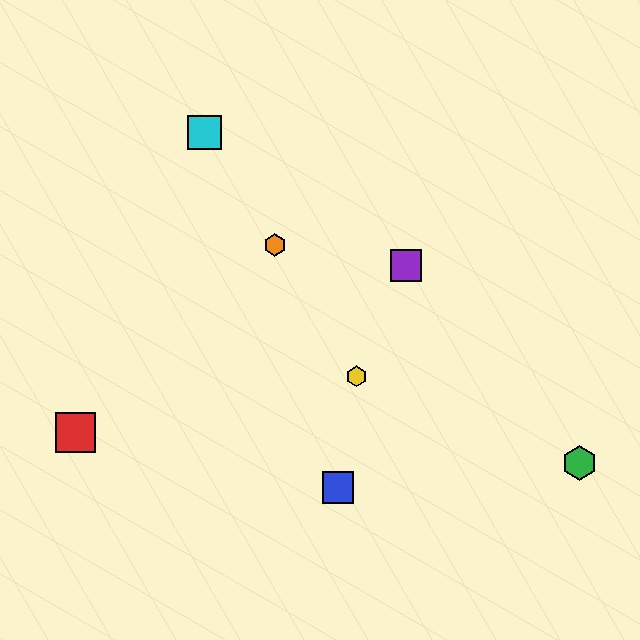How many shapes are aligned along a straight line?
3 shapes (the yellow hexagon, the orange hexagon, the cyan square) are aligned along a straight line.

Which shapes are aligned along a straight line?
The yellow hexagon, the orange hexagon, the cyan square are aligned along a straight line.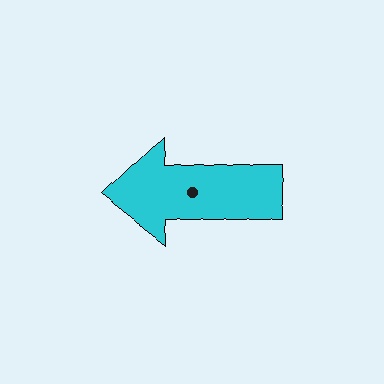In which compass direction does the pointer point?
West.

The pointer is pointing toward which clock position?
Roughly 9 o'clock.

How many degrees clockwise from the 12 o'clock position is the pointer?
Approximately 267 degrees.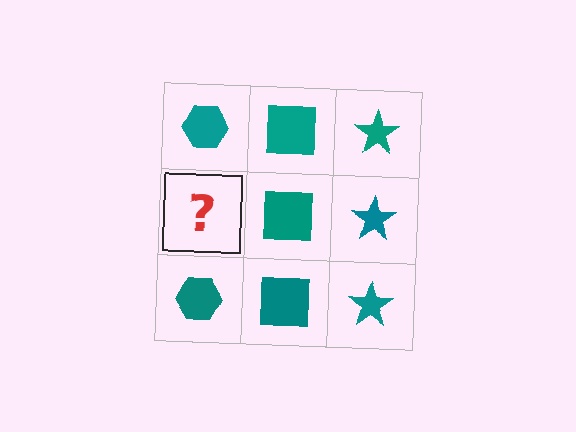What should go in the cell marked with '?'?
The missing cell should contain a teal hexagon.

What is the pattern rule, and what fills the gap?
The rule is that each column has a consistent shape. The gap should be filled with a teal hexagon.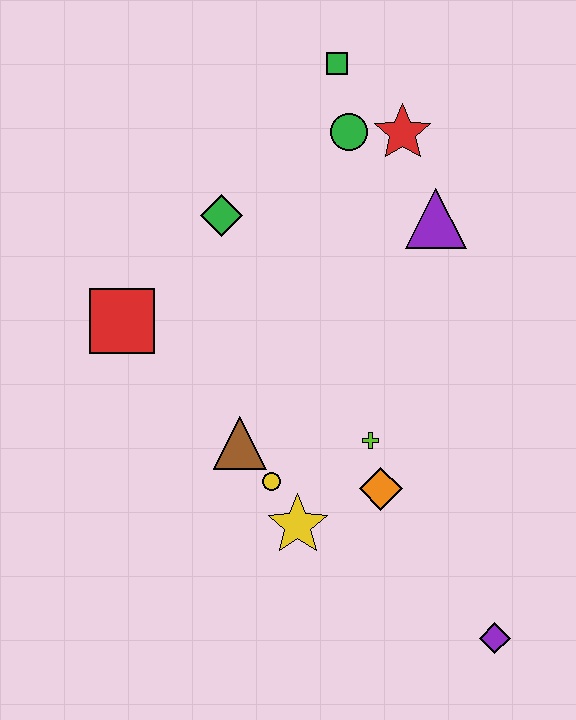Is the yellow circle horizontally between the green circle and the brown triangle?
Yes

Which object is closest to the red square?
The green diamond is closest to the red square.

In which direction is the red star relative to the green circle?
The red star is to the right of the green circle.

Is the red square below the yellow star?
No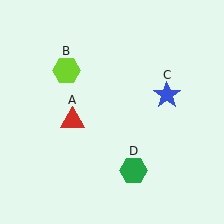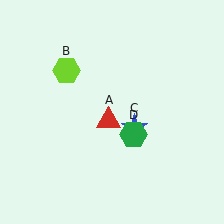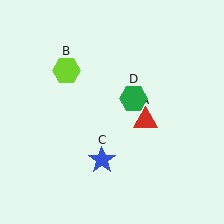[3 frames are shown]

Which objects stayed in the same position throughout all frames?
Lime hexagon (object B) remained stationary.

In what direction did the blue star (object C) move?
The blue star (object C) moved down and to the left.